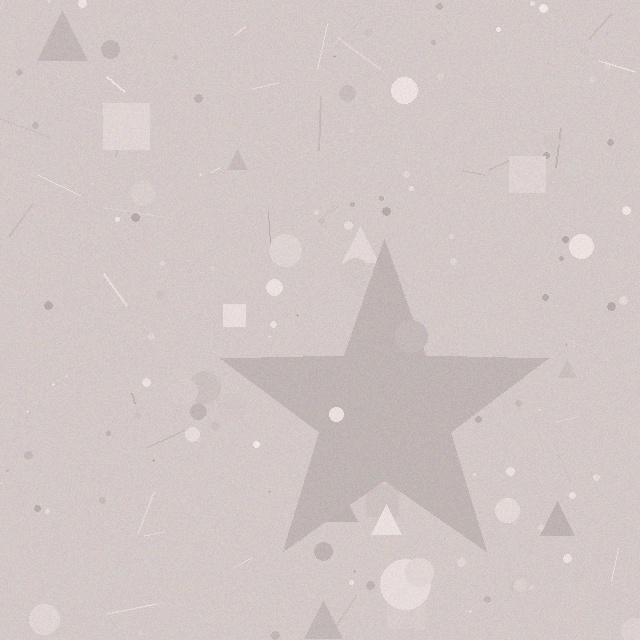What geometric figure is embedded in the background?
A star is embedded in the background.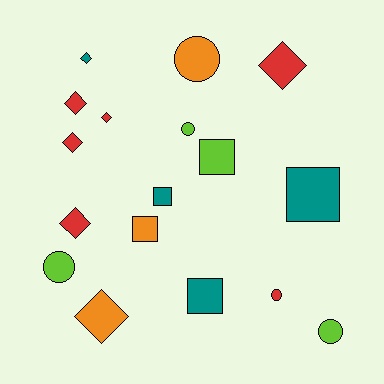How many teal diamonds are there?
There is 1 teal diamond.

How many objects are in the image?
There are 17 objects.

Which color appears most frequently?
Red, with 6 objects.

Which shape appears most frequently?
Diamond, with 7 objects.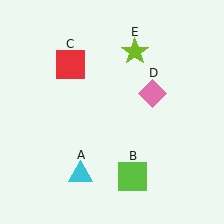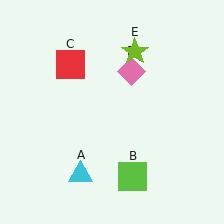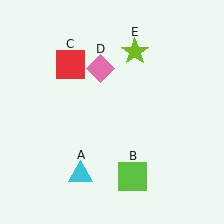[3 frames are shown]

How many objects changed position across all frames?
1 object changed position: pink diamond (object D).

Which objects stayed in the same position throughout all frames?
Cyan triangle (object A) and lime square (object B) and red square (object C) and lime star (object E) remained stationary.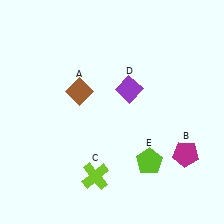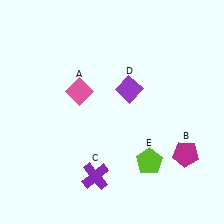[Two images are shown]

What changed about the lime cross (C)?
In Image 1, C is lime. In Image 2, it changed to purple.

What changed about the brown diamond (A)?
In Image 1, A is brown. In Image 2, it changed to pink.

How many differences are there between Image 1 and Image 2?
There are 2 differences between the two images.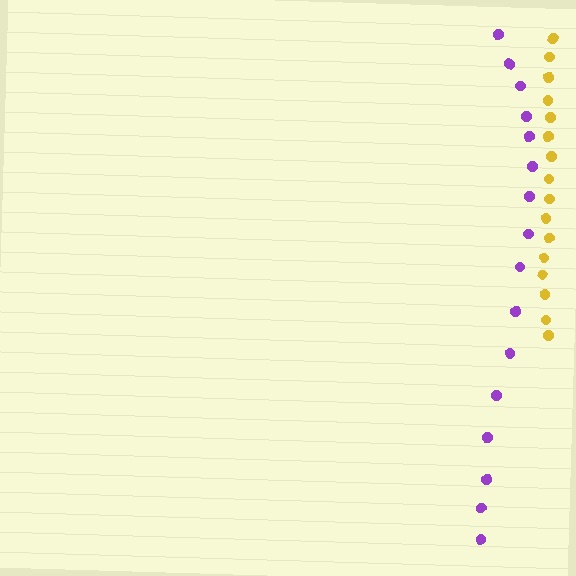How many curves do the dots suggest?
There are 2 distinct paths.